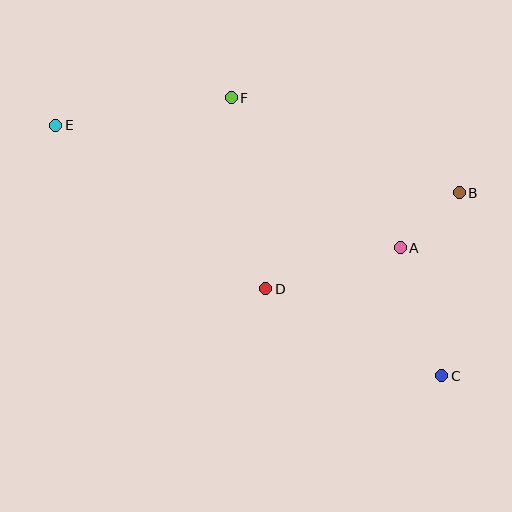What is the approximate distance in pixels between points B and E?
The distance between B and E is approximately 409 pixels.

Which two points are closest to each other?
Points A and B are closest to each other.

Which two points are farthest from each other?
Points C and E are farthest from each other.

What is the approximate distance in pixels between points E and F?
The distance between E and F is approximately 178 pixels.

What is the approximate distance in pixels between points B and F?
The distance between B and F is approximately 247 pixels.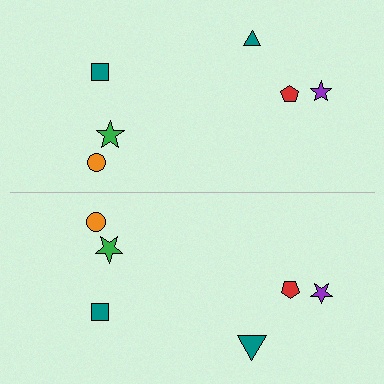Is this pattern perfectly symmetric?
No, the pattern is not perfectly symmetric. The teal triangle on the bottom side has a different size than its mirror counterpart.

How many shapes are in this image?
There are 12 shapes in this image.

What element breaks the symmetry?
The teal triangle on the bottom side has a different size than its mirror counterpart.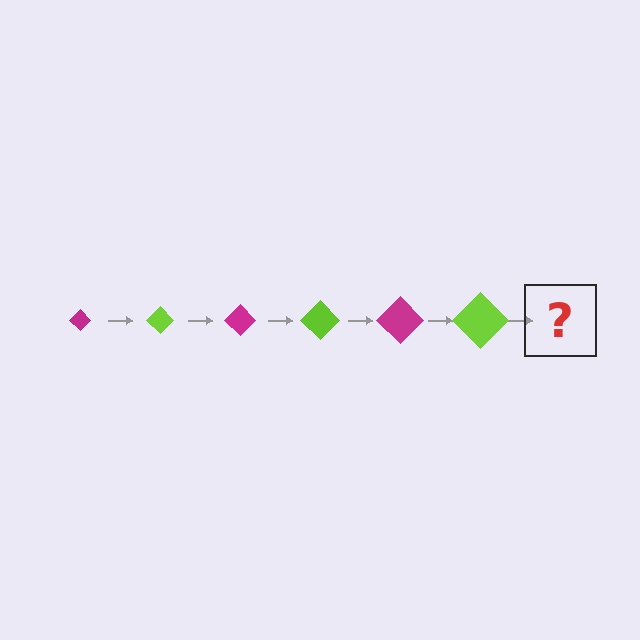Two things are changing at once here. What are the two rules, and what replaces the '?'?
The two rules are that the diamond grows larger each step and the color cycles through magenta and lime. The '?' should be a magenta diamond, larger than the previous one.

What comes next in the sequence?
The next element should be a magenta diamond, larger than the previous one.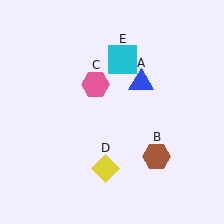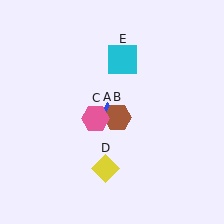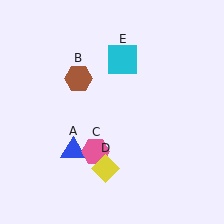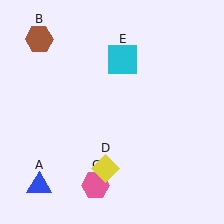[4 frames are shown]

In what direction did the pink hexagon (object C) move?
The pink hexagon (object C) moved down.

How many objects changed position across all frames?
3 objects changed position: blue triangle (object A), brown hexagon (object B), pink hexagon (object C).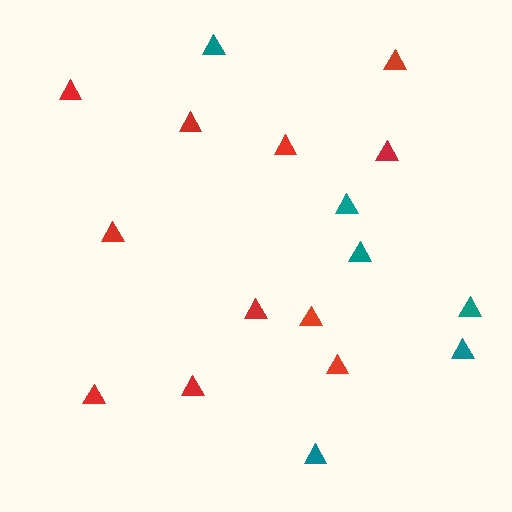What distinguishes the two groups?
There are 2 groups: one group of red triangles (11) and one group of teal triangles (6).